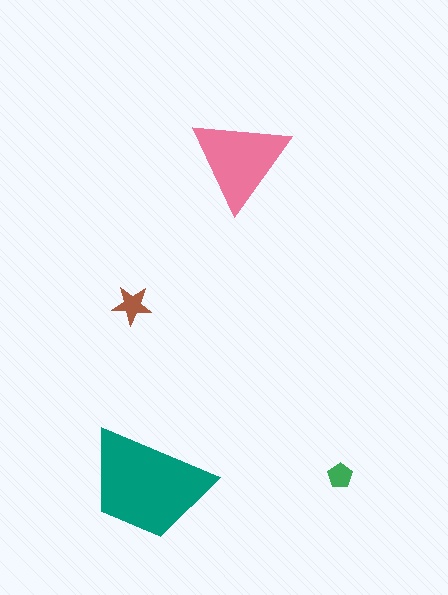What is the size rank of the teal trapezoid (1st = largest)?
1st.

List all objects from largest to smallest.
The teal trapezoid, the pink triangle, the brown star, the green pentagon.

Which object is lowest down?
The teal trapezoid is bottommost.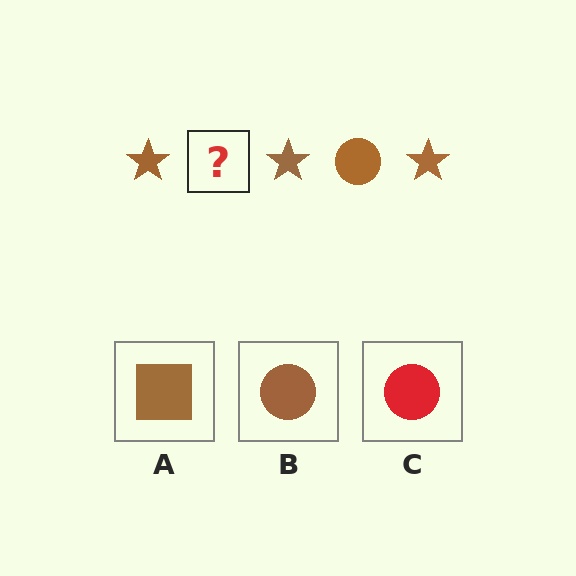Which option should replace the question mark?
Option B.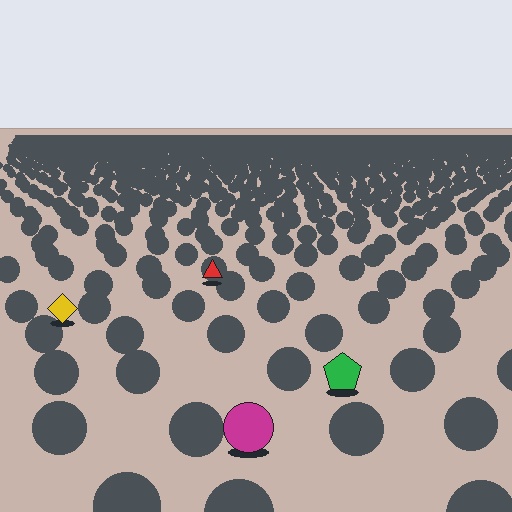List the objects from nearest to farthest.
From nearest to farthest: the magenta circle, the green pentagon, the yellow diamond, the red triangle.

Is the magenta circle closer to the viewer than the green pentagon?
Yes. The magenta circle is closer — you can tell from the texture gradient: the ground texture is coarser near it.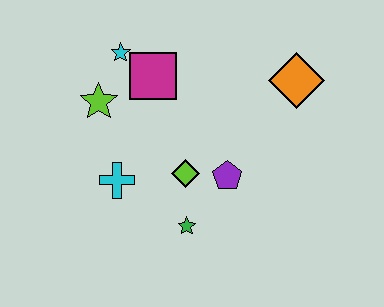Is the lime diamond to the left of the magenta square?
No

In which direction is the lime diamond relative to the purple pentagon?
The lime diamond is to the left of the purple pentagon.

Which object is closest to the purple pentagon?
The lime diamond is closest to the purple pentagon.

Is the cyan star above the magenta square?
Yes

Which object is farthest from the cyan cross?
The orange diamond is farthest from the cyan cross.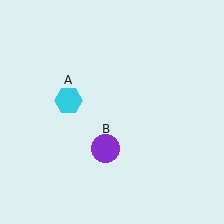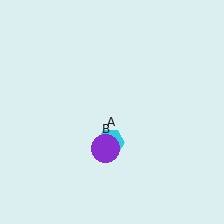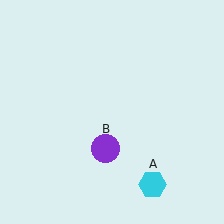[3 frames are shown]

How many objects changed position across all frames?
1 object changed position: cyan hexagon (object A).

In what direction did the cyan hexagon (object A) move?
The cyan hexagon (object A) moved down and to the right.